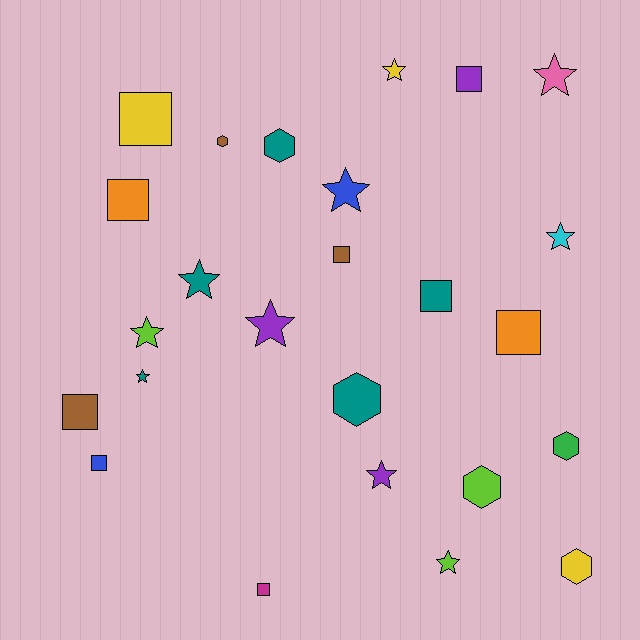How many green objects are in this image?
There is 1 green object.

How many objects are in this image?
There are 25 objects.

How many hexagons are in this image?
There are 6 hexagons.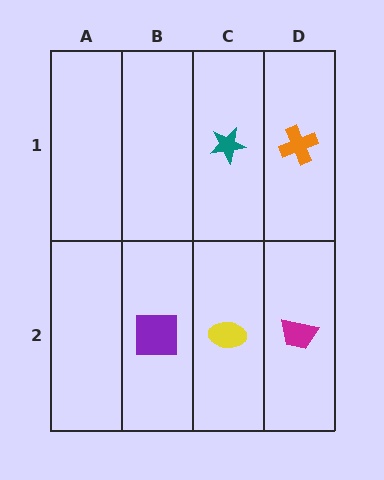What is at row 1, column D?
An orange cross.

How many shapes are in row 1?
2 shapes.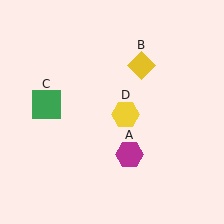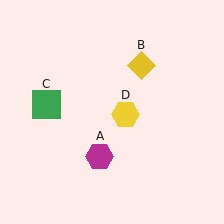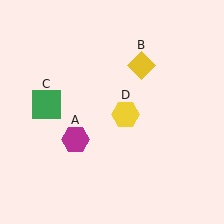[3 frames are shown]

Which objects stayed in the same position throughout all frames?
Yellow diamond (object B) and green square (object C) and yellow hexagon (object D) remained stationary.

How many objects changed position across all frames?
1 object changed position: magenta hexagon (object A).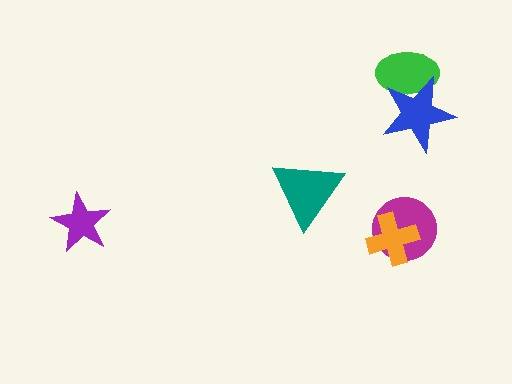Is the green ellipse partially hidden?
Yes, it is partially covered by another shape.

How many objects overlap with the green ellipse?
1 object overlaps with the green ellipse.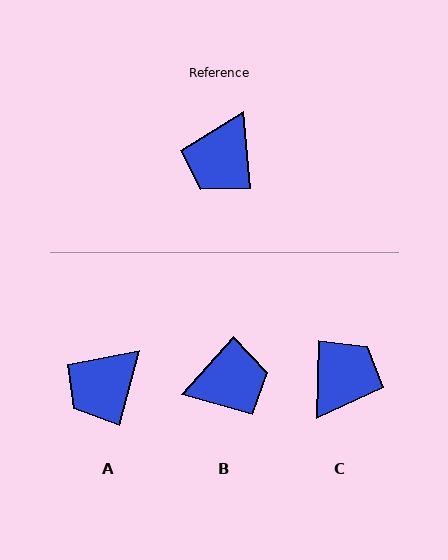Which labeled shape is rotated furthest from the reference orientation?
C, about 173 degrees away.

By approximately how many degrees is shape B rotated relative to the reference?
Approximately 133 degrees counter-clockwise.